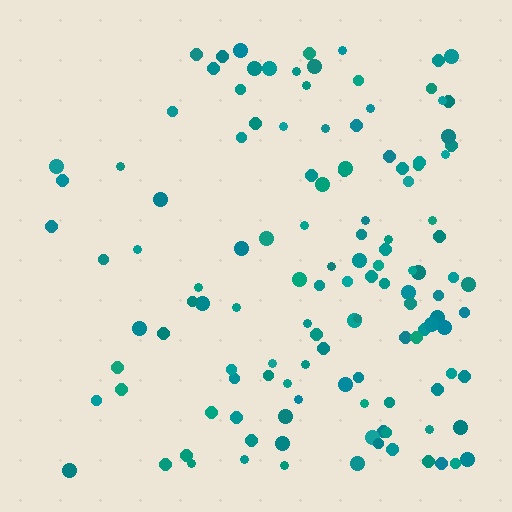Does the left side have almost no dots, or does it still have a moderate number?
Still a moderate number, just noticeably fewer than the right.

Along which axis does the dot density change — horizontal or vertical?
Horizontal.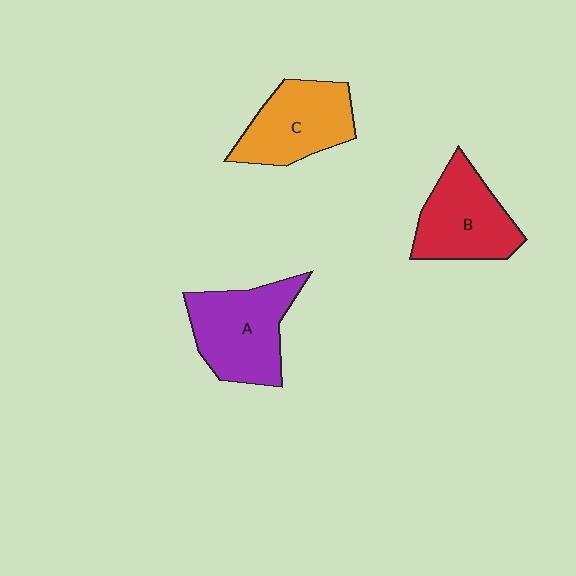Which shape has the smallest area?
Shape C (orange).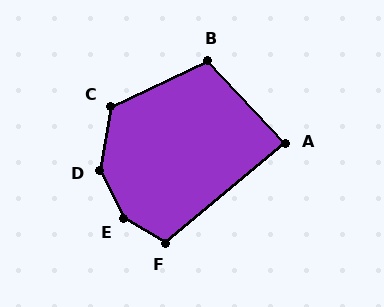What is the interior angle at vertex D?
Approximately 143 degrees (obtuse).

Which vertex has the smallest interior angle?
A, at approximately 86 degrees.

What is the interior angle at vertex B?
Approximately 108 degrees (obtuse).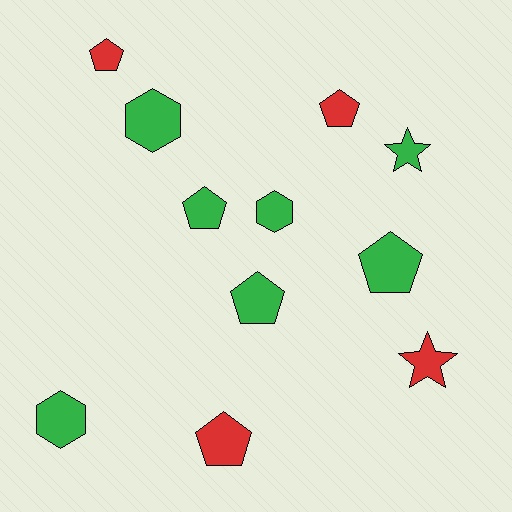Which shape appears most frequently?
Pentagon, with 6 objects.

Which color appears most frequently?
Green, with 7 objects.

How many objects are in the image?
There are 11 objects.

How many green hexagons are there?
There are 3 green hexagons.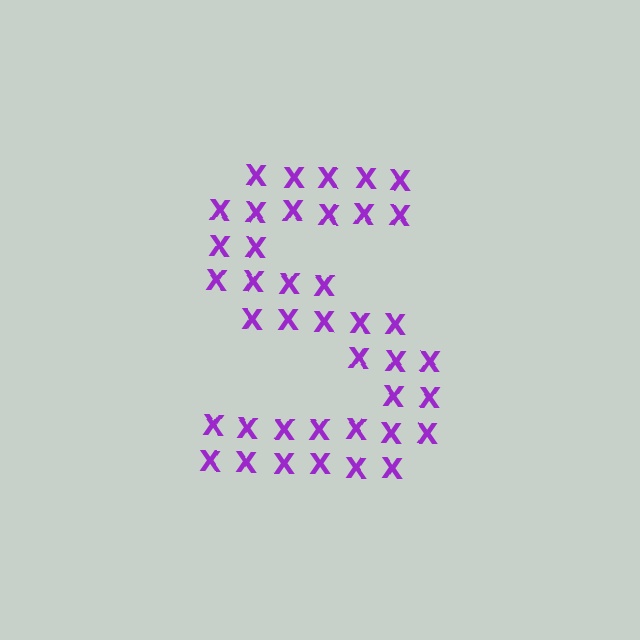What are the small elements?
The small elements are letter X's.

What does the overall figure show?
The overall figure shows the letter S.